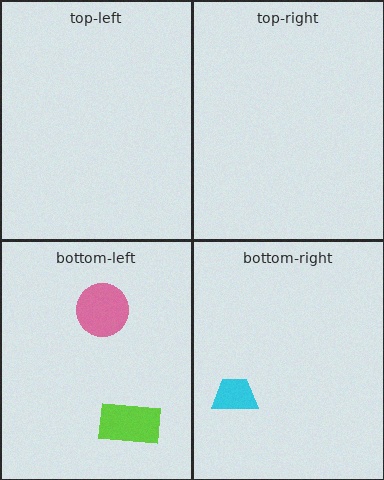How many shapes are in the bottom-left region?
2.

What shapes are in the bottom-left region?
The lime rectangle, the pink circle.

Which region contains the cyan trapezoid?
The bottom-right region.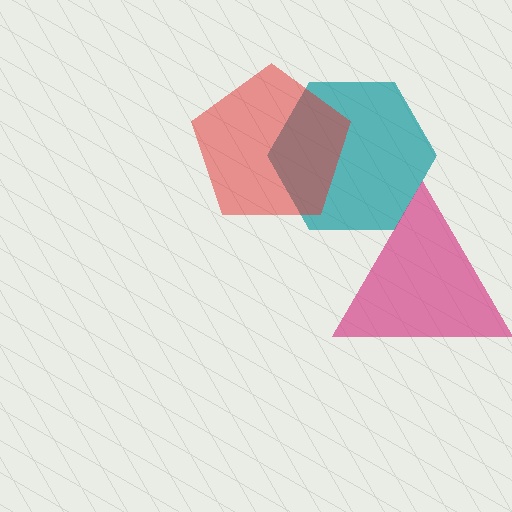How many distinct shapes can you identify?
There are 3 distinct shapes: a teal hexagon, a red pentagon, a magenta triangle.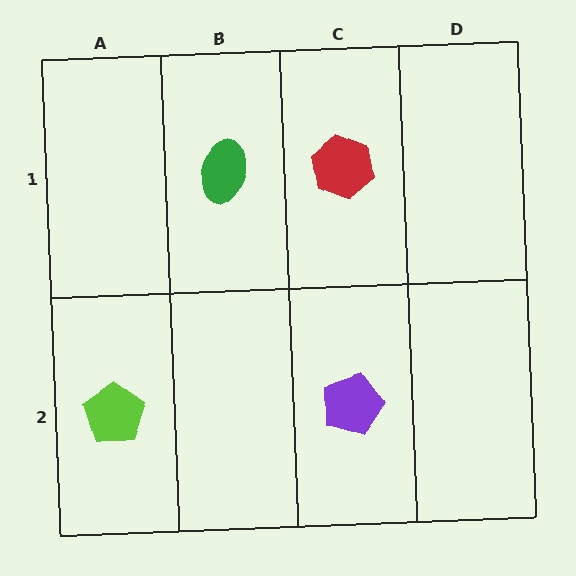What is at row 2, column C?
A purple pentagon.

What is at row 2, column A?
A lime pentagon.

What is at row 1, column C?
A red hexagon.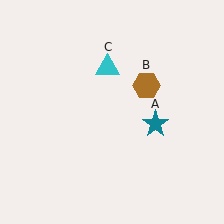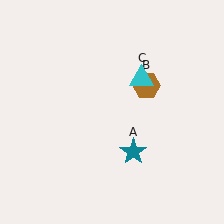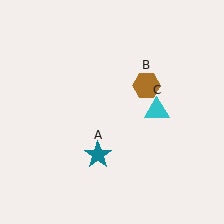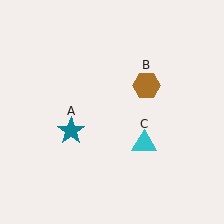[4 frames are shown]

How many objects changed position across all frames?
2 objects changed position: teal star (object A), cyan triangle (object C).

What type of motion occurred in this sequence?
The teal star (object A), cyan triangle (object C) rotated clockwise around the center of the scene.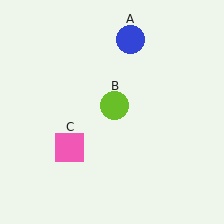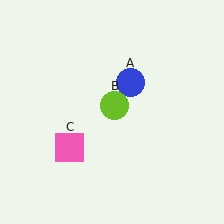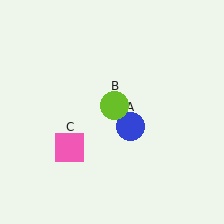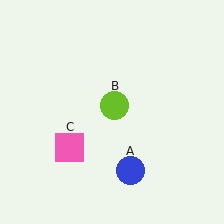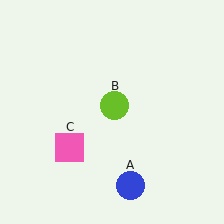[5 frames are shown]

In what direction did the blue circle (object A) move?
The blue circle (object A) moved down.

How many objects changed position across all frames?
1 object changed position: blue circle (object A).